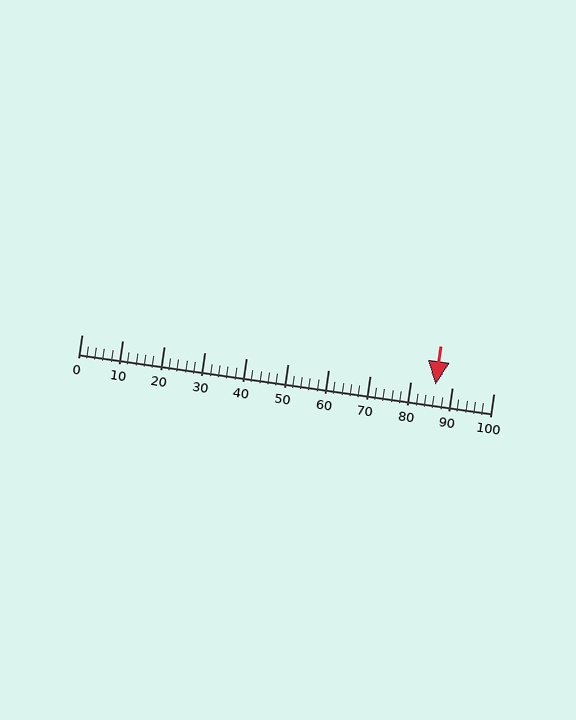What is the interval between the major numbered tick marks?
The major tick marks are spaced 10 units apart.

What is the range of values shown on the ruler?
The ruler shows values from 0 to 100.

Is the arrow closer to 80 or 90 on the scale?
The arrow is closer to 90.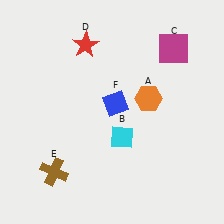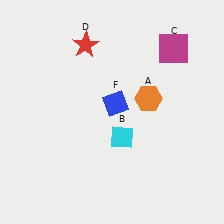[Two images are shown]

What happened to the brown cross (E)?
The brown cross (E) was removed in Image 2. It was in the bottom-left area of Image 1.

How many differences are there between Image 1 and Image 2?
There is 1 difference between the two images.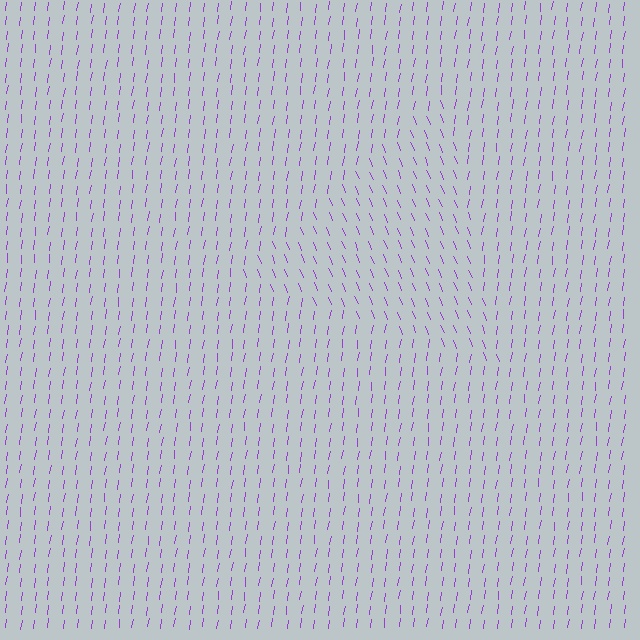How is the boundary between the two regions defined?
The boundary is defined purely by a change in line orientation (approximately 30 degrees difference). All lines are the same color and thickness.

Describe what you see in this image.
The image is filled with small purple line segments. A triangle region in the image has lines oriented differently from the surrounding lines, creating a visible texture boundary.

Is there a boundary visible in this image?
Yes, there is a texture boundary formed by a change in line orientation.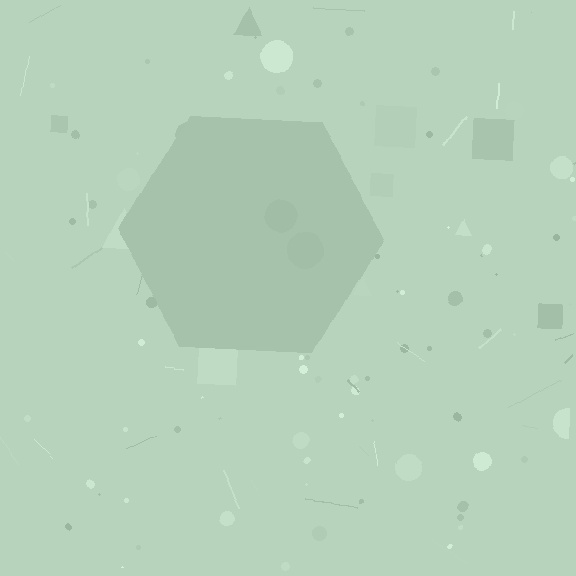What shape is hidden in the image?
A hexagon is hidden in the image.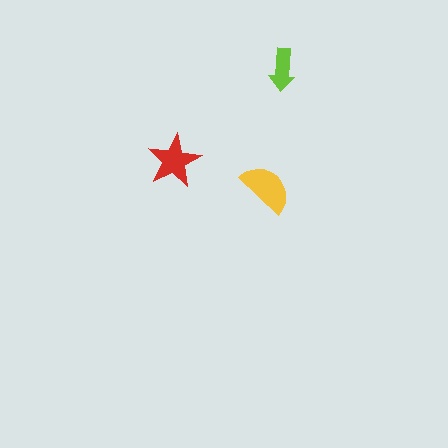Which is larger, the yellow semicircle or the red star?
The yellow semicircle.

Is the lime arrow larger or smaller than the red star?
Smaller.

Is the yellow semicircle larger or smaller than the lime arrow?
Larger.